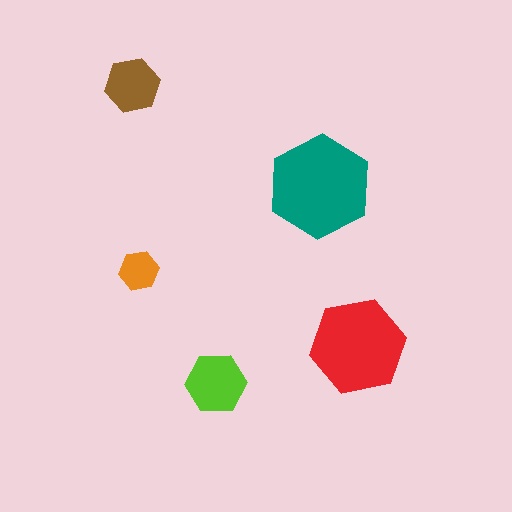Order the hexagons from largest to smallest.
the teal one, the red one, the lime one, the brown one, the orange one.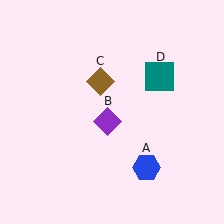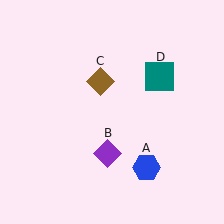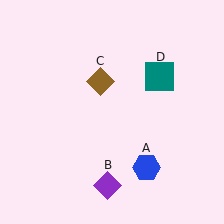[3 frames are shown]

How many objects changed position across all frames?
1 object changed position: purple diamond (object B).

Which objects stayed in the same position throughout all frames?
Blue hexagon (object A) and brown diamond (object C) and teal square (object D) remained stationary.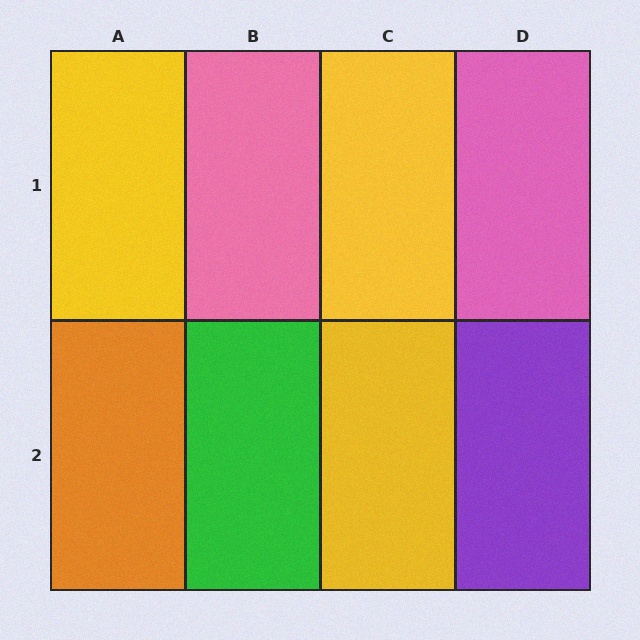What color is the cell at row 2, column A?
Orange.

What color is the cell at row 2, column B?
Green.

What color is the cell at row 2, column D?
Purple.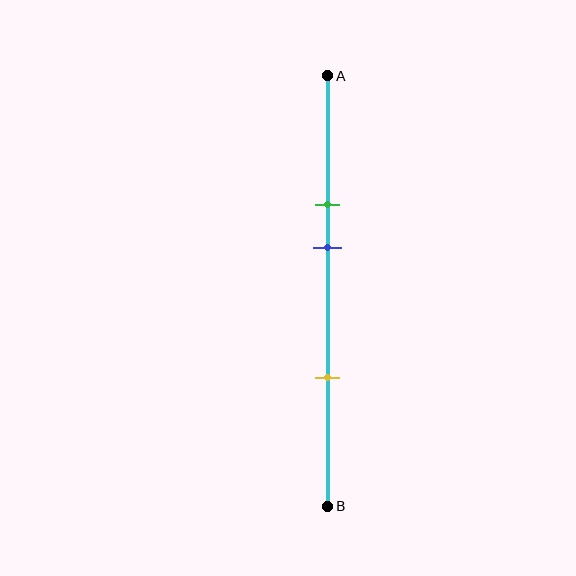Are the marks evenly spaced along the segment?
No, the marks are not evenly spaced.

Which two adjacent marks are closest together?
The green and blue marks are the closest adjacent pair.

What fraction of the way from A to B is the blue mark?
The blue mark is approximately 40% (0.4) of the way from A to B.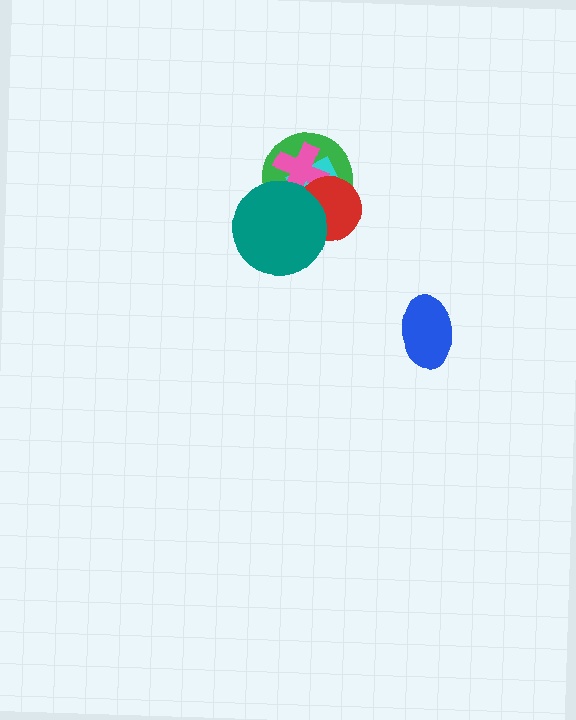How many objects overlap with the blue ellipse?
0 objects overlap with the blue ellipse.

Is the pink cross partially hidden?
Yes, it is partially covered by another shape.